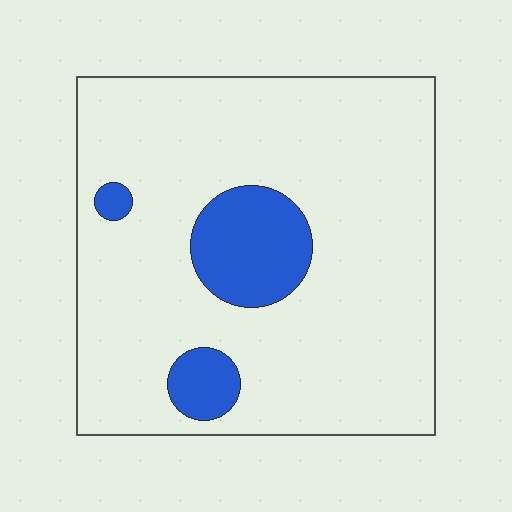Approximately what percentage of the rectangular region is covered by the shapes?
Approximately 15%.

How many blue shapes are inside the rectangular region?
3.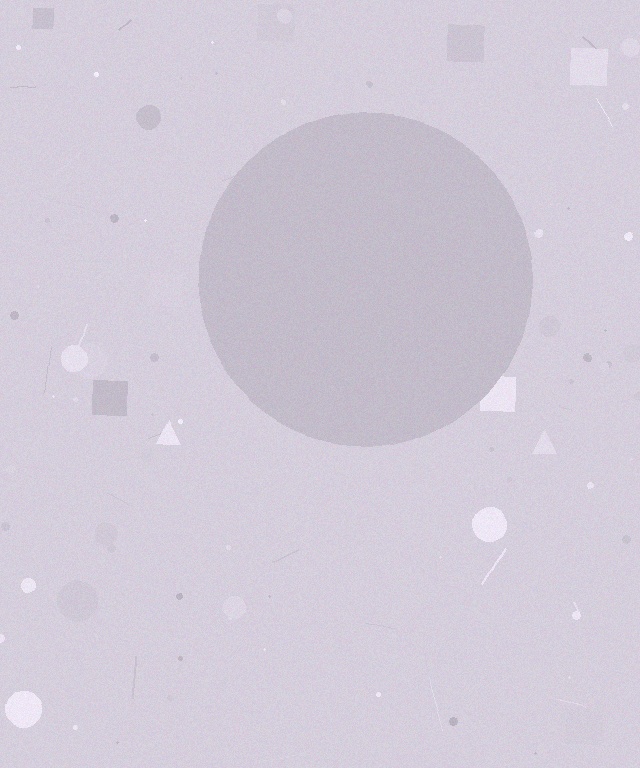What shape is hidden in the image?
A circle is hidden in the image.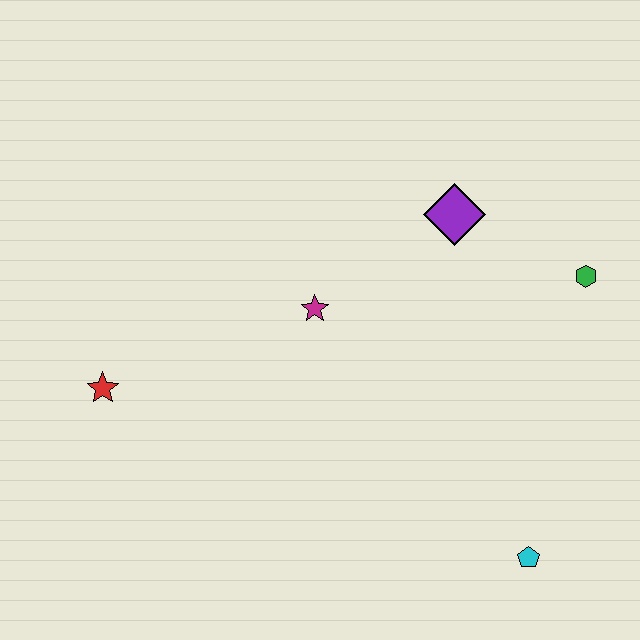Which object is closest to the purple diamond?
The green hexagon is closest to the purple diamond.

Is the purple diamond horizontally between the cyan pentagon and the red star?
Yes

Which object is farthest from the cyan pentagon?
The red star is farthest from the cyan pentagon.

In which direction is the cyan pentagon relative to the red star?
The cyan pentagon is to the right of the red star.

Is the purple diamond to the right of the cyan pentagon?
No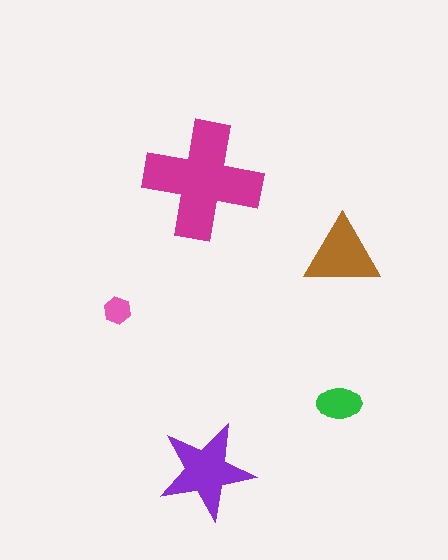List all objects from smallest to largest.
The pink hexagon, the green ellipse, the brown triangle, the purple star, the magenta cross.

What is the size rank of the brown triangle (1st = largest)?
3rd.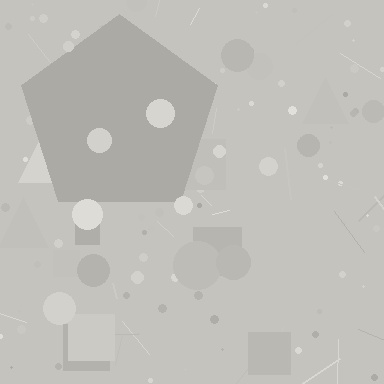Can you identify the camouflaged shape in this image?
The camouflaged shape is a pentagon.